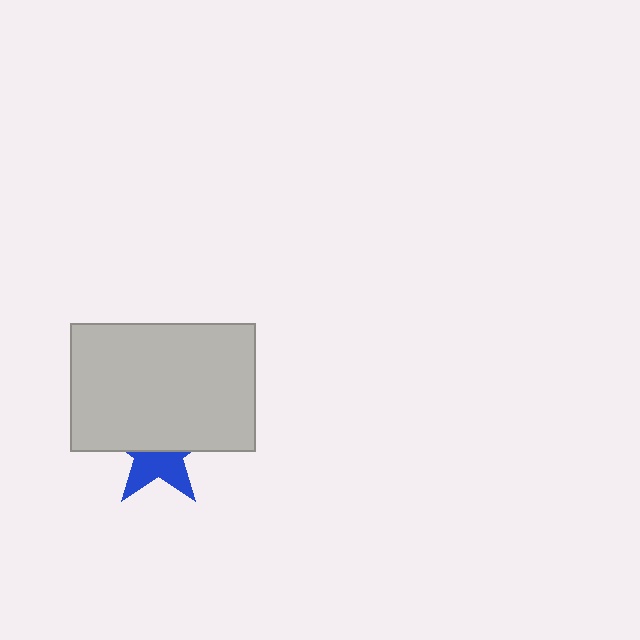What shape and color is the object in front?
The object in front is a light gray rectangle.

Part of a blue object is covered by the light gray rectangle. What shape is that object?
It is a star.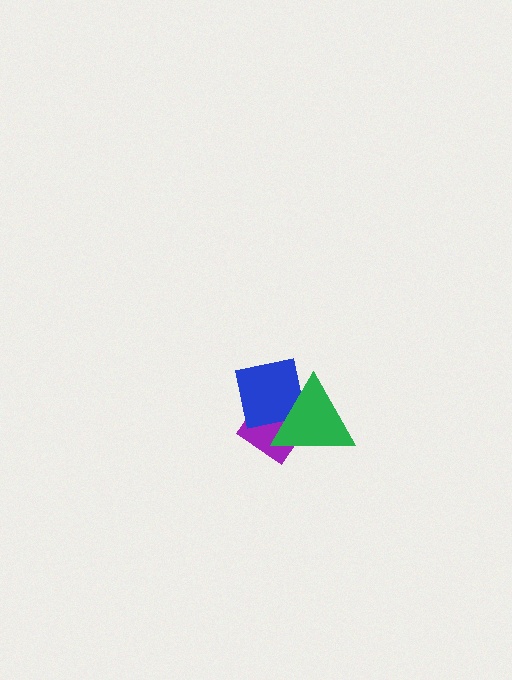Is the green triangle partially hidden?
No, no other shape covers it.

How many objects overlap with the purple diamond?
2 objects overlap with the purple diamond.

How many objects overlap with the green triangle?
2 objects overlap with the green triangle.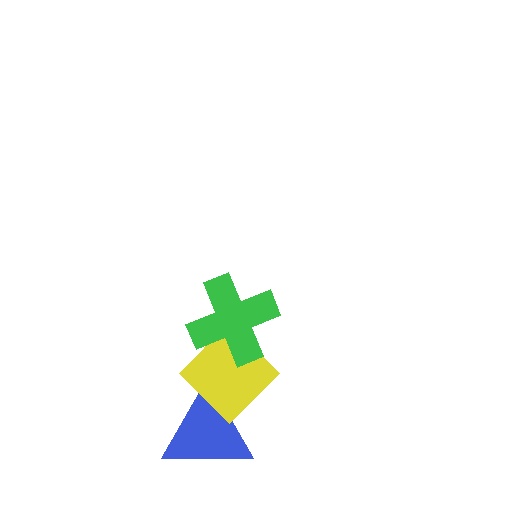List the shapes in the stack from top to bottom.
From top to bottom: the green cross, the yellow diamond, the blue triangle.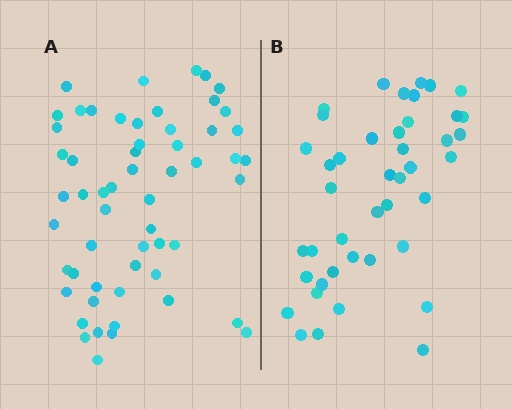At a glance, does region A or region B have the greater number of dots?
Region A (the left region) has more dots.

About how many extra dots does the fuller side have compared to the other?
Region A has approximately 15 more dots than region B.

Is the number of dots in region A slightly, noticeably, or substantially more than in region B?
Region A has noticeably more, but not dramatically so. The ratio is roughly 1.3 to 1.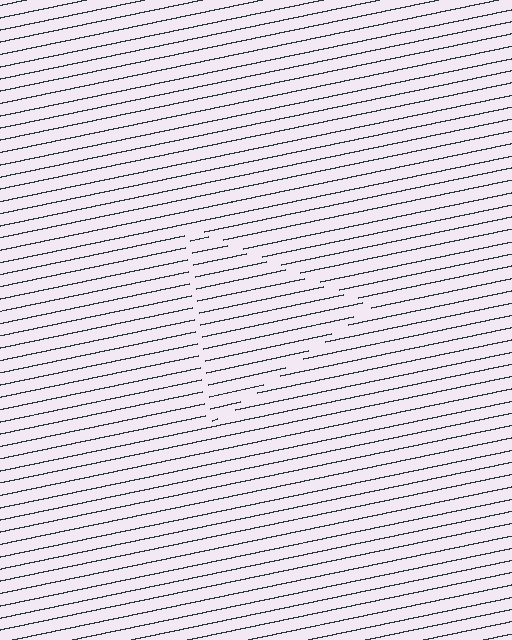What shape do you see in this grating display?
An illusory triangle. The interior of the shape contains the same grating, shifted by half a period — the contour is defined by the phase discontinuity where line-ends from the inner and outer gratings abut.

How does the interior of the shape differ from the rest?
The interior of the shape contains the same grating, shifted by half a period — the contour is defined by the phase discontinuity where line-ends from the inner and outer gratings abut.